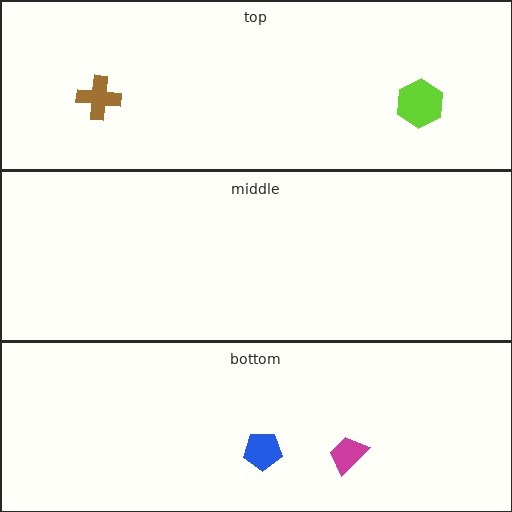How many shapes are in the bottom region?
2.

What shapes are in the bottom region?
The blue pentagon, the magenta trapezoid.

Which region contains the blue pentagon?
The bottom region.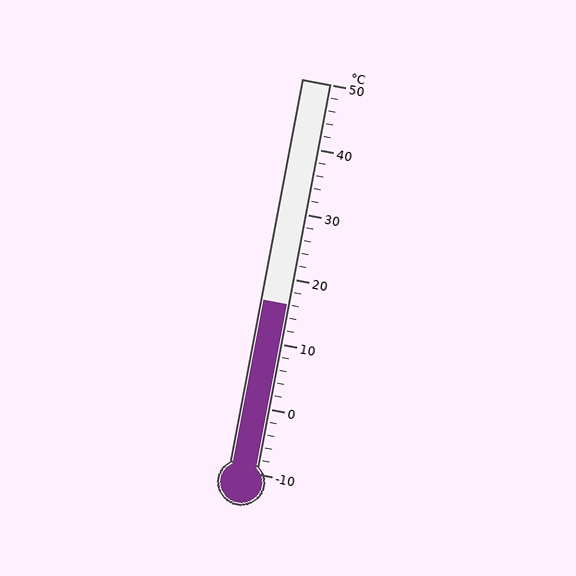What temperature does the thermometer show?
The thermometer shows approximately 16°C.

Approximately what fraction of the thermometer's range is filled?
The thermometer is filled to approximately 45% of its range.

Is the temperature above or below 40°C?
The temperature is below 40°C.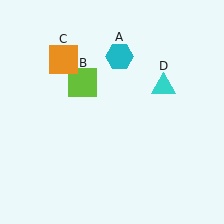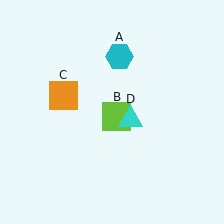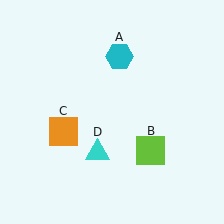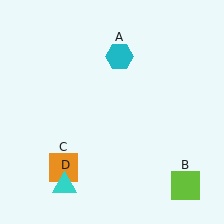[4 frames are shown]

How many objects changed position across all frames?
3 objects changed position: lime square (object B), orange square (object C), cyan triangle (object D).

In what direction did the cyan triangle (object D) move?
The cyan triangle (object D) moved down and to the left.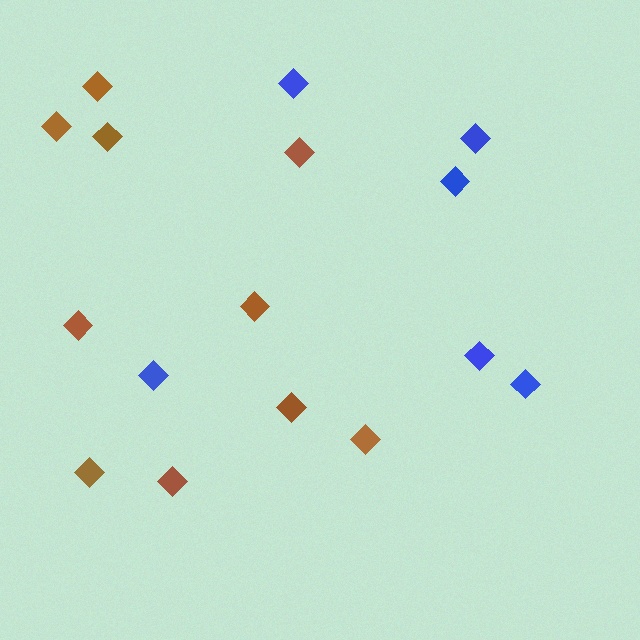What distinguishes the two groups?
There are 2 groups: one group of brown diamonds (10) and one group of blue diamonds (6).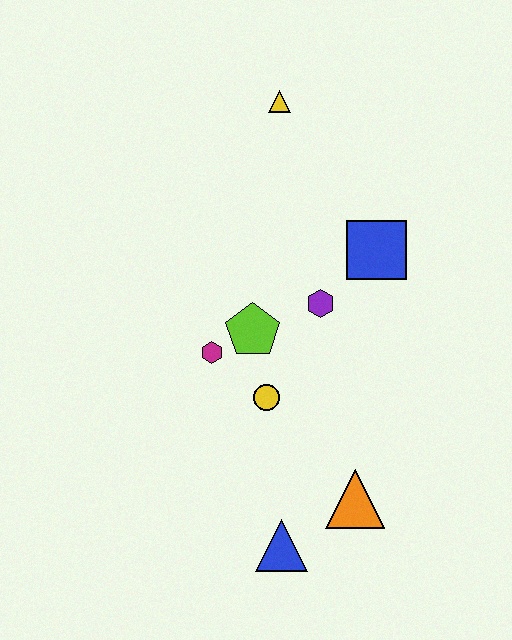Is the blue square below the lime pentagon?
No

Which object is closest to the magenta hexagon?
The lime pentagon is closest to the magenta hexagon.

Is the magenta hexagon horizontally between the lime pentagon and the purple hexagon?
No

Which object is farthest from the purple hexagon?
The blue triangle is farthest from the purple hexagon.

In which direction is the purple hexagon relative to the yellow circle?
The purple hexagon is above the yellow circle.